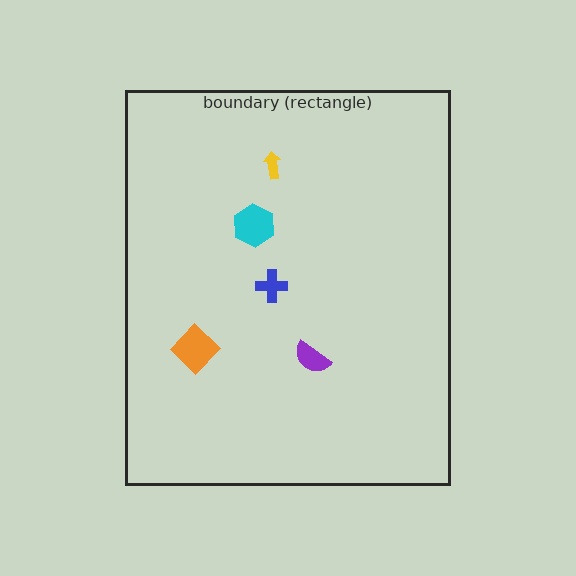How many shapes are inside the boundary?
5 inside, 0 outside.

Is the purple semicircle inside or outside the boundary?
Inside.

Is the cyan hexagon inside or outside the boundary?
Inside.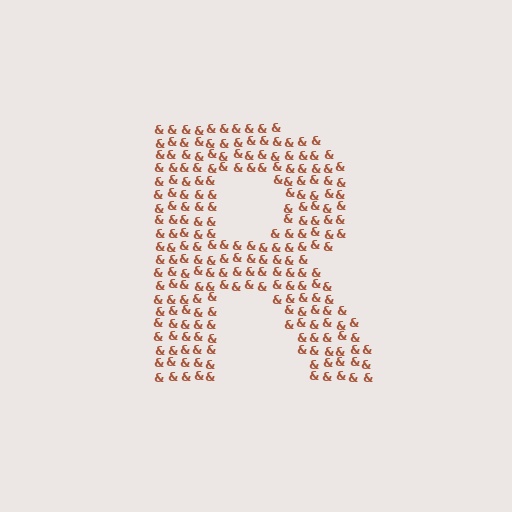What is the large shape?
The large shape is the letter R.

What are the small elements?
The small elements are ampersands.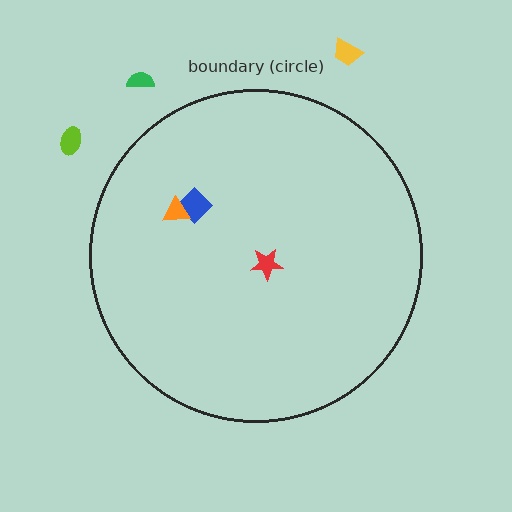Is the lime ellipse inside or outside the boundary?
Outside.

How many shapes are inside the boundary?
3 inside, 3 outside.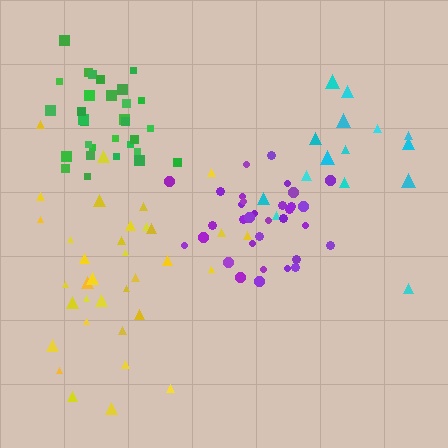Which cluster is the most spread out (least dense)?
Cyan.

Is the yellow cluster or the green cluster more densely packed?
Green.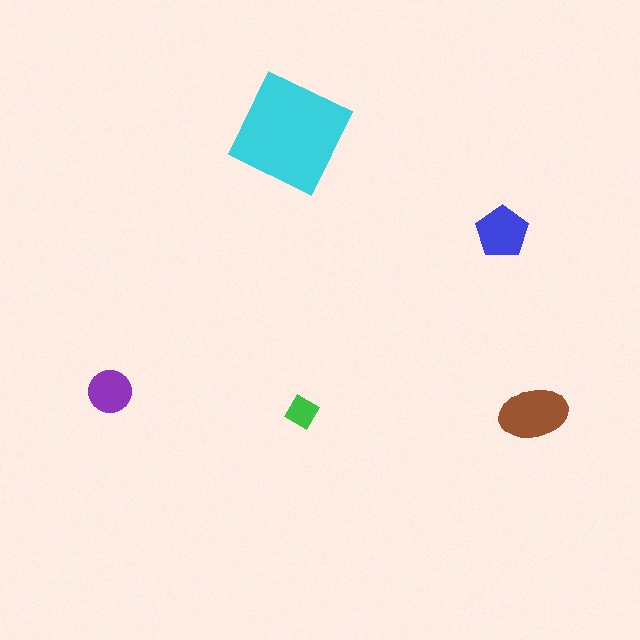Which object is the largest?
The cyan square.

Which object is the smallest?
The green diamond.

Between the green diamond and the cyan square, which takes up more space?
The cyan square.